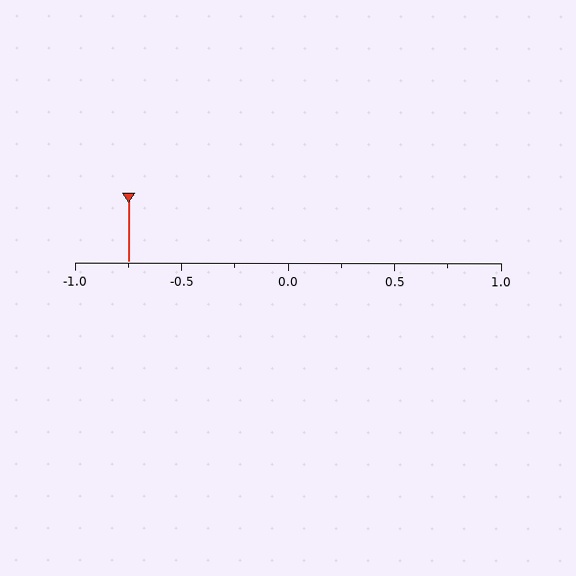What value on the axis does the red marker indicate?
The marker indicates approximately -0.75.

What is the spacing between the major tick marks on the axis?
The major ticks are spaced 0.5 apart.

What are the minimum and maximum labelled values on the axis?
The axis runs from -1.0 to 1.0.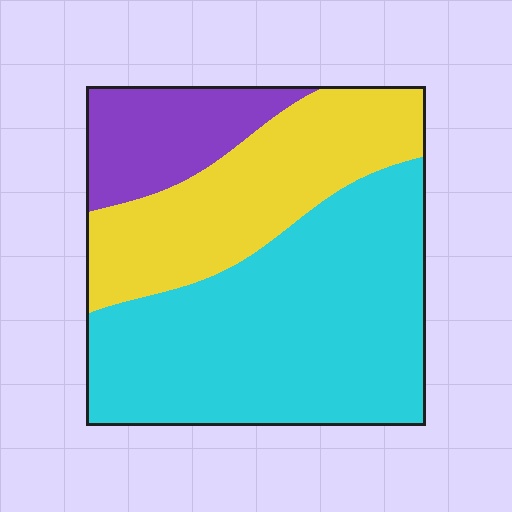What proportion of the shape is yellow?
Yellow takes up between a quarter and a half of the shape.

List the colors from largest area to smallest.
From largest to smallest: cyan, yellow, purple.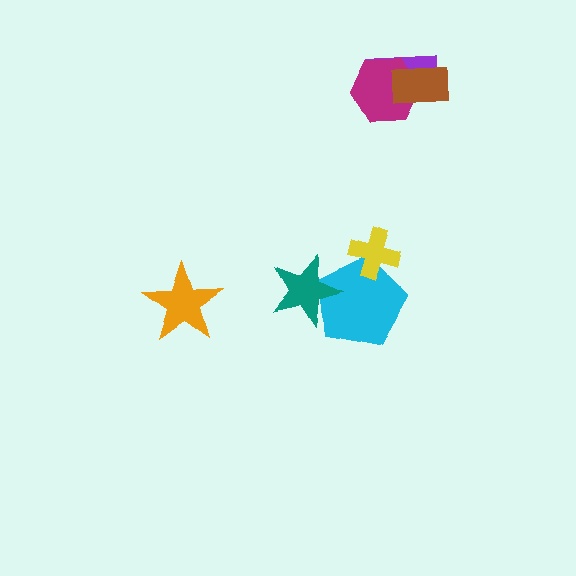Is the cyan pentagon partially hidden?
Yes, it is partially covered by another shape.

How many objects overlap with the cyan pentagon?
2 objects overlap with the cyan pentagon.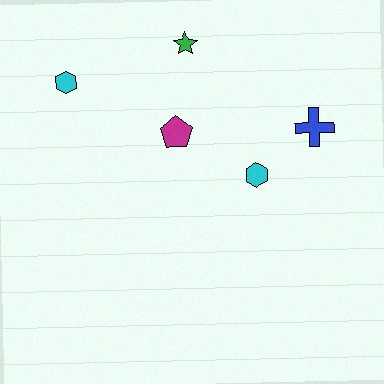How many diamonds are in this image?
There are no diamonds.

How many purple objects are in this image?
There are no purple objects.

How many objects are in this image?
There are 5 objects.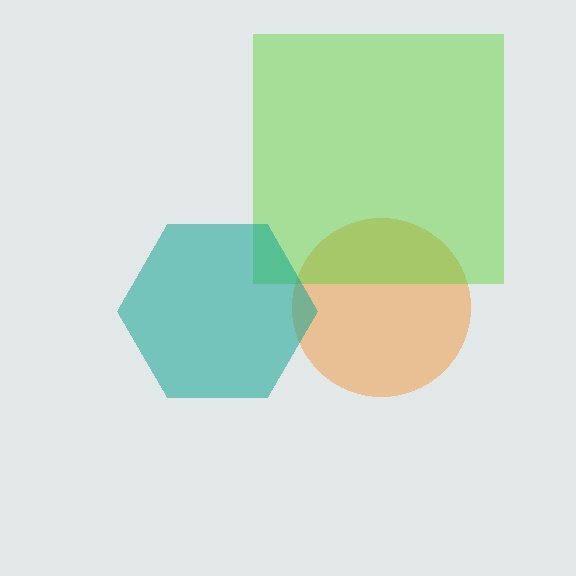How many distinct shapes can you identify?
There are 3 distinct shapes: an orange circle, a lime square, a teal hexagon.